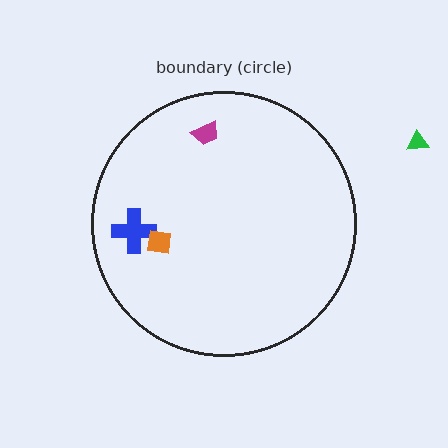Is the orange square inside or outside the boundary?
Inside.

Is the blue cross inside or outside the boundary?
Inside.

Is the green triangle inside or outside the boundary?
Outside.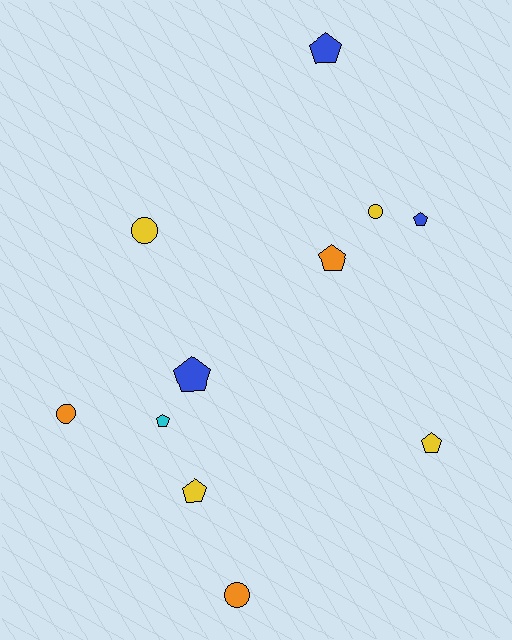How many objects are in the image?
There are 11 objects.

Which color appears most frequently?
Yellow, with 4 objects.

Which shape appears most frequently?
Pentagon, with 7 objects.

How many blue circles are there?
There are no blue circles.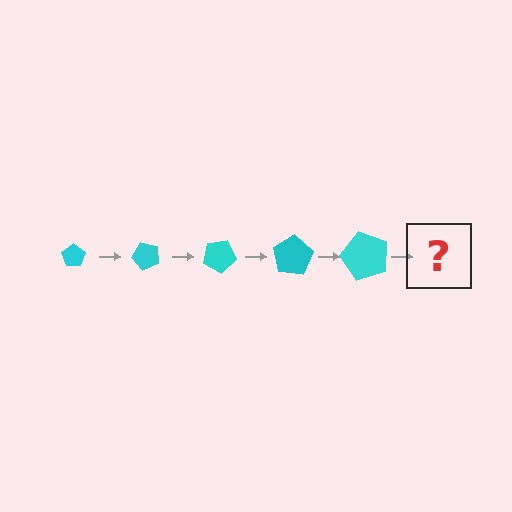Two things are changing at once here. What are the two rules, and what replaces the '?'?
The two rules are that the pentagon grows larger each step and it rotates 50 degrees each step. The '?' should be a pentagon, larger than the previous one and rotated 250 degrees from the start.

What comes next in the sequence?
The next element should be a pentagon, larger than the previous one and rotated 250 degrees from the start.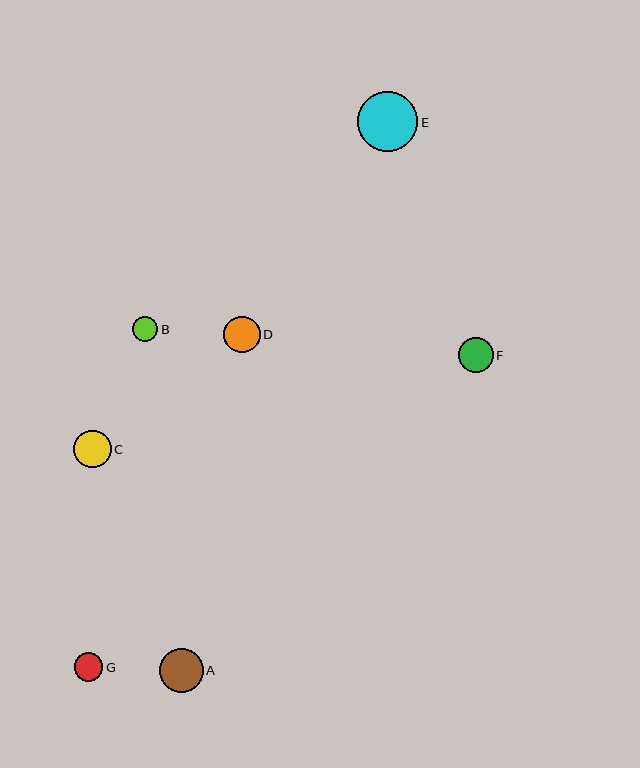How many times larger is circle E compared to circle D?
Circle E is approximately 1.7 times the size of circle D.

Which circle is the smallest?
Circle B is the smallest with a size of approximately 25 pixels.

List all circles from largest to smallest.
From largest to smallest: E, A, C, D, F, G, B.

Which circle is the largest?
Circle E is the largest with a size of approximately 61 pixels.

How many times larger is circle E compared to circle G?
Circle E is approximately 2.1 times the size of circle G.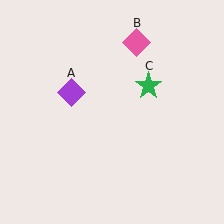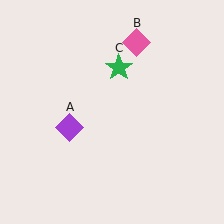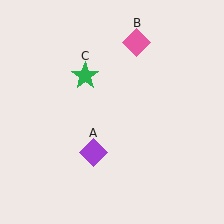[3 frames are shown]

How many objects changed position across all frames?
2 objects changed position: purple diamond (object A), green star (object C).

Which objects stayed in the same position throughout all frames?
Pink diamond (object B) remained stationary.